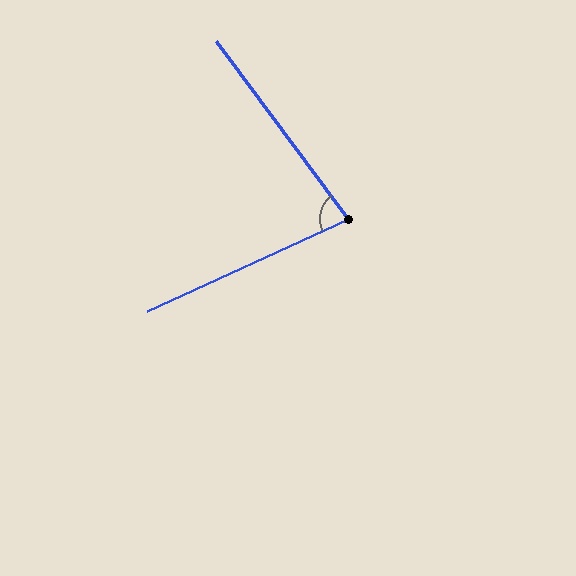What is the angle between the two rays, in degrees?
Approximately 78 degrees.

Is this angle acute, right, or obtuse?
It is acute.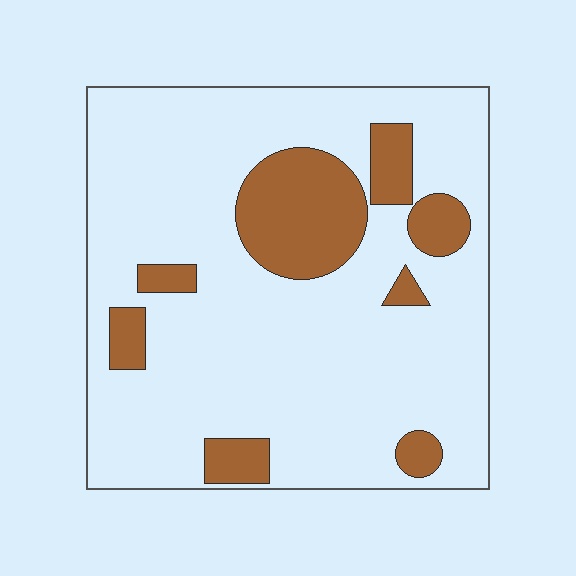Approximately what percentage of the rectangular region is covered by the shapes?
Approximately 20%.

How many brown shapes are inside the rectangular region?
8.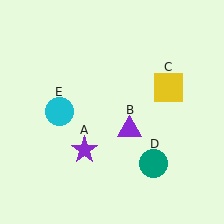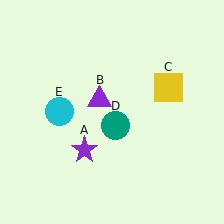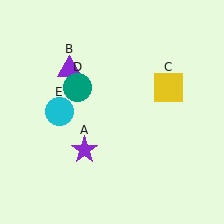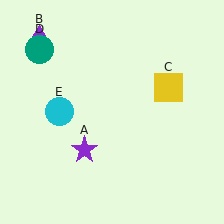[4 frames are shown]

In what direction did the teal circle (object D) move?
The teal circle (object D) moved up and to the left.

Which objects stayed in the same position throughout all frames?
Purple star (object A) and yellow square (object C) and cyan circle (object E) remained stationary.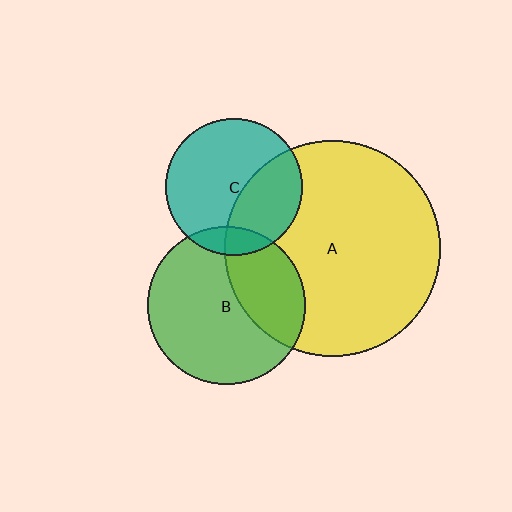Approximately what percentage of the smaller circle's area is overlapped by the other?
Approximately 10%.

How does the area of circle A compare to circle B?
Approximately 1.9 times.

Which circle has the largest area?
Circle A (yellow).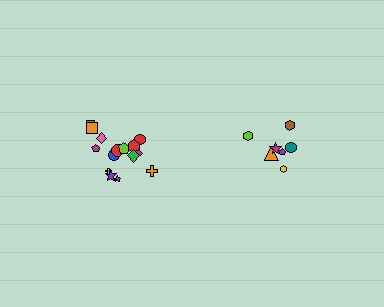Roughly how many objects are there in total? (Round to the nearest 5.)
Roughly 20 objects in total.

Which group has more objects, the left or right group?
The left group.